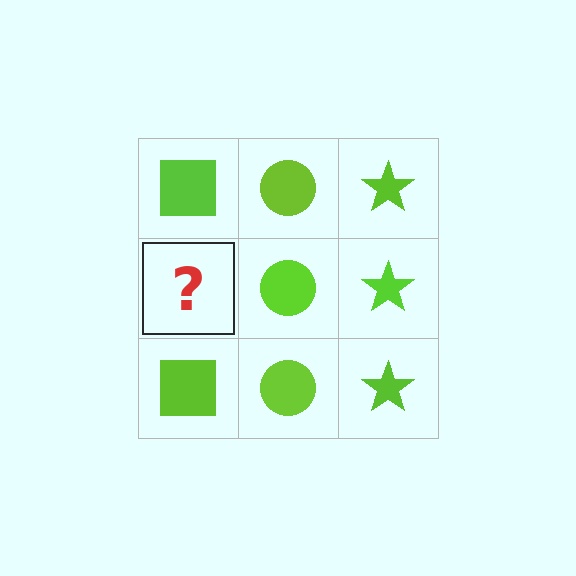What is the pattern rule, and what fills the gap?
The rule is that each column has a consistent shape. The gap should be filled with a lime square.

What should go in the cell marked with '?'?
The missing cell should contain a lime square.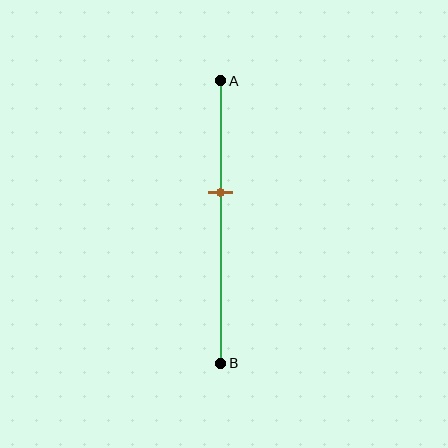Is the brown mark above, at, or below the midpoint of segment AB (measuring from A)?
The brown mark is above the midpoint of segment AB.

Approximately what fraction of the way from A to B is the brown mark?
The brown mark is approximately 40% of the way from A to B.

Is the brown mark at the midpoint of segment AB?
No, the mark is at about 40% from A, not at the 50% midpoint.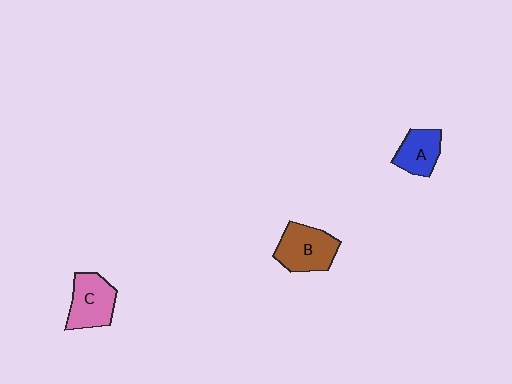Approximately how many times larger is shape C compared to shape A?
Approximately 1.3 times.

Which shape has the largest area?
Shape B (brown).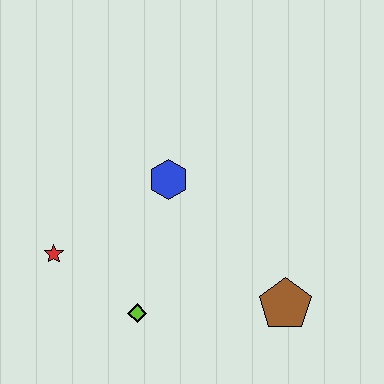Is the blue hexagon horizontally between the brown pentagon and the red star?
Yes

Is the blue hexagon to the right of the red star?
Yes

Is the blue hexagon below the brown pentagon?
No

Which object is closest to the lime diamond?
The red star is closest to the lime diamond.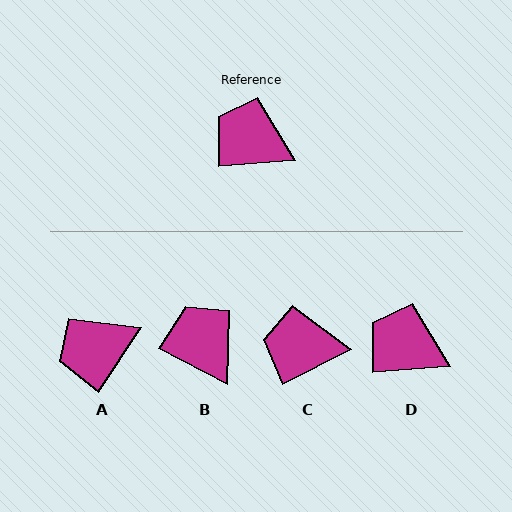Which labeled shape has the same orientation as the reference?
D.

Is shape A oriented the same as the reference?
No, it is off by about 52 degrees.